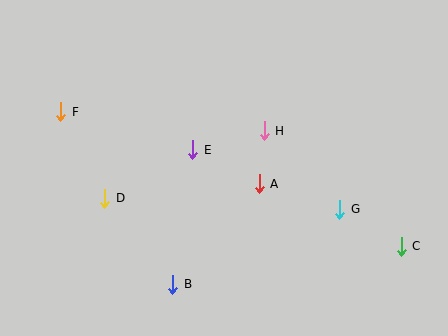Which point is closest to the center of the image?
Point E at (193, 150) is closest to the center.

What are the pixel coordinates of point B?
Point B is at (173, 284).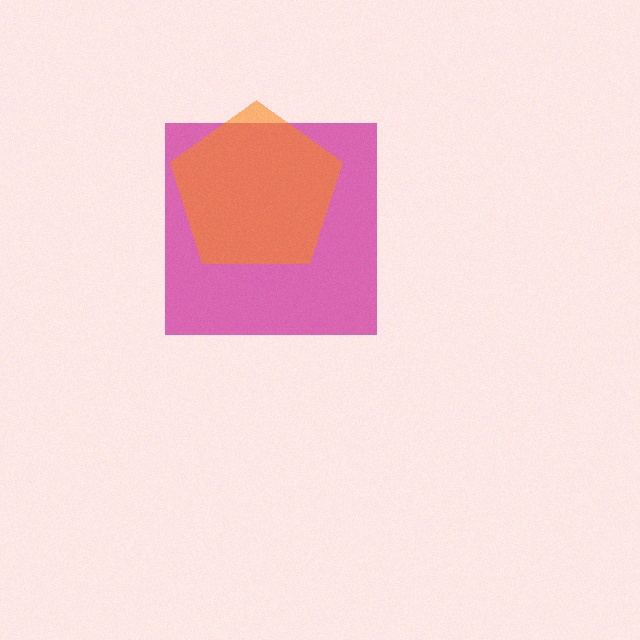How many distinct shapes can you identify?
There are 2 distinct shapes: a magenta square, an orange pentagon.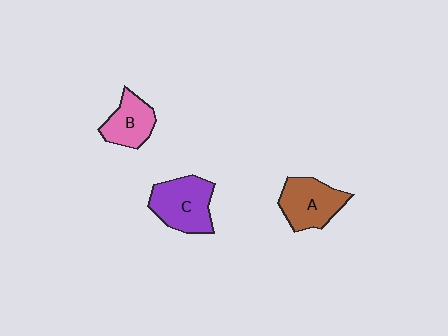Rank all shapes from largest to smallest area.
From largest to smallest: C (purple), A (brown), B (pink).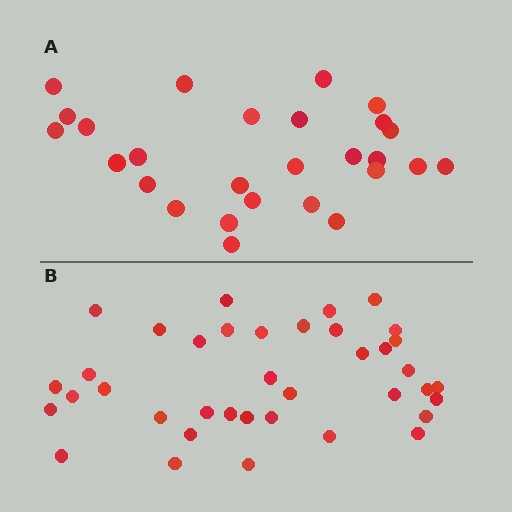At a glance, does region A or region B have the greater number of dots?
Region B (the bottom region) has more dots.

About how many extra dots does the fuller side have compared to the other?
Region B has roughly 12 or so more dots than region A.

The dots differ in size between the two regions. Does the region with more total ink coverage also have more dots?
No. Region A has more total ink coverage because its dots are larger, but region B actually contains more individual dots. Total area can be misleading — the number of items is what matters here.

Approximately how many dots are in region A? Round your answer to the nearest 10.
About 30 dots. (The exact count is 27, which rounds to 30.)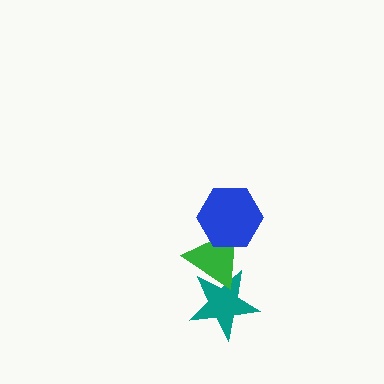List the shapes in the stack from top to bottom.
From top to bottom: the blue hexagon, the green triangle, the teal star.